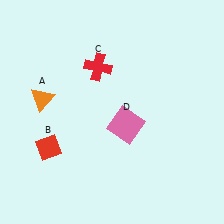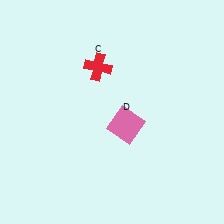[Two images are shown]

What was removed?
The orange triangle (A), the red diamond (B) were removed in Image 2.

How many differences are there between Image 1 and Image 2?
There are 2 differences between the two images.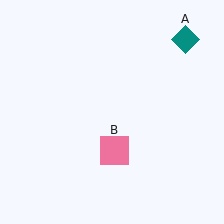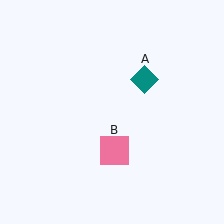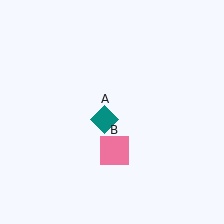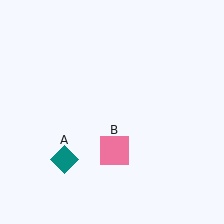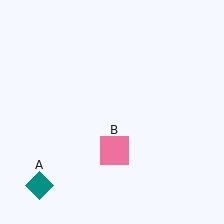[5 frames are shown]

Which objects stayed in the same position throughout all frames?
Pink square (object B) remained stationary.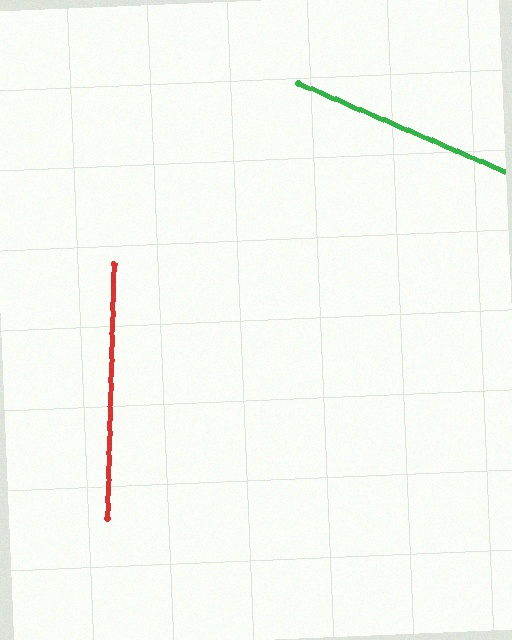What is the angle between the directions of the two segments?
Approximately 68 degrees.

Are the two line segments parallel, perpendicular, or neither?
Neither parallel nor perpendicular — they differ by about 68°.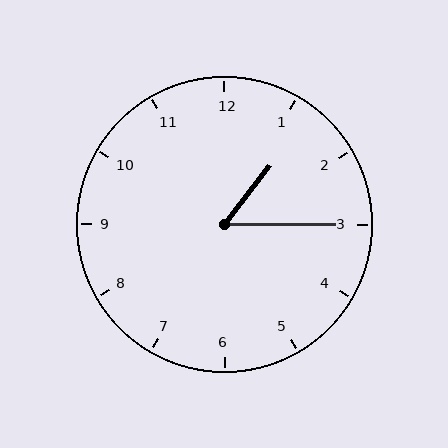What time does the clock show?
1:15.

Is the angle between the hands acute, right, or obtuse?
It is acute.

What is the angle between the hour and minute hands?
Approximately 52 degrees.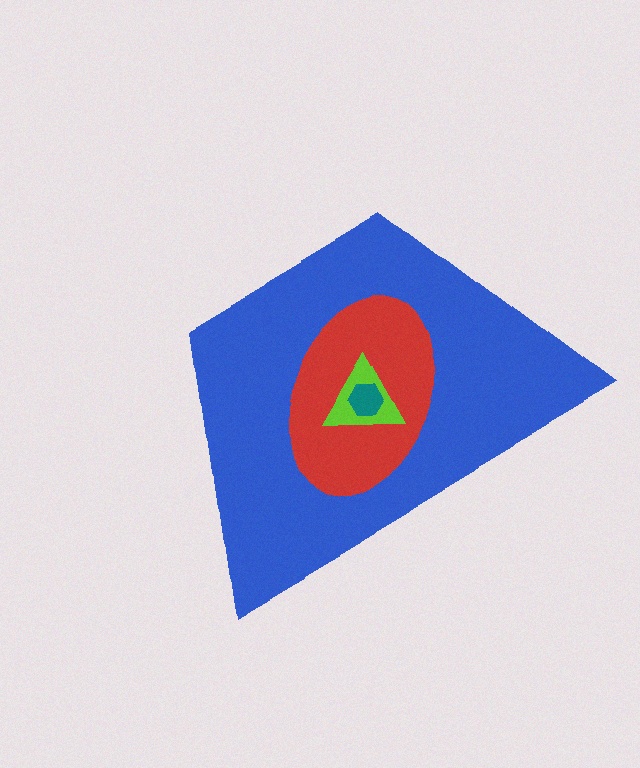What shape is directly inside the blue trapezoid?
The red ellipse.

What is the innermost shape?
The teal hexagon.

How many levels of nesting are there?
4.